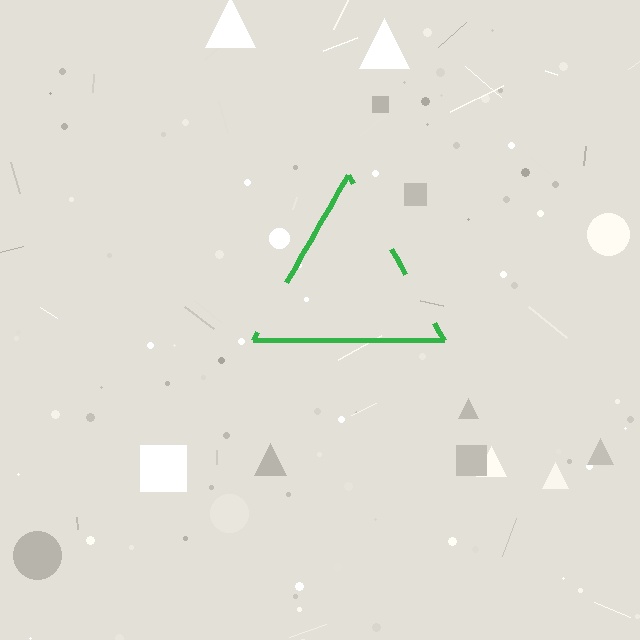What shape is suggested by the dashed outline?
The dashed outline suggests a triangle.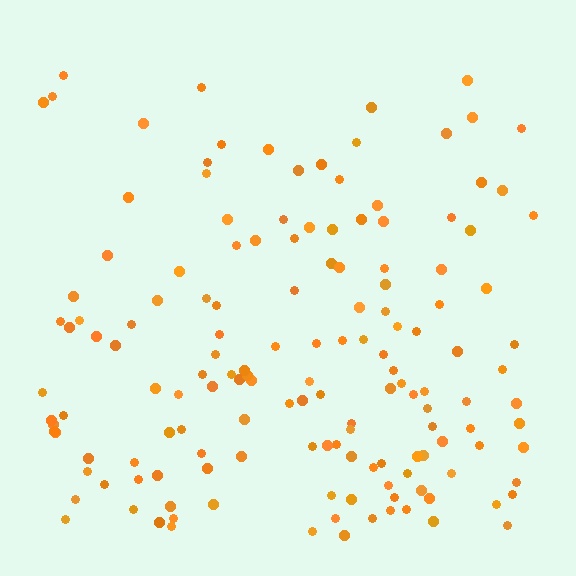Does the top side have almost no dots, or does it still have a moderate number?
Still a moderate number, just noticeably fewer than the bottom.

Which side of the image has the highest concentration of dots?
The bottom.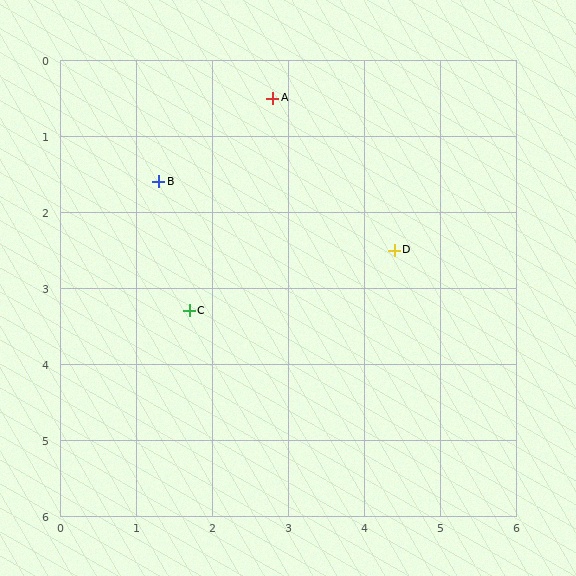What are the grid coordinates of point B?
Point B is at approximately (1.3, 1.6).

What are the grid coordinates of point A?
Point A is at approximately (2.8, 0.5).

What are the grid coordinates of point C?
Point C is at approximately (1.7, 3.3).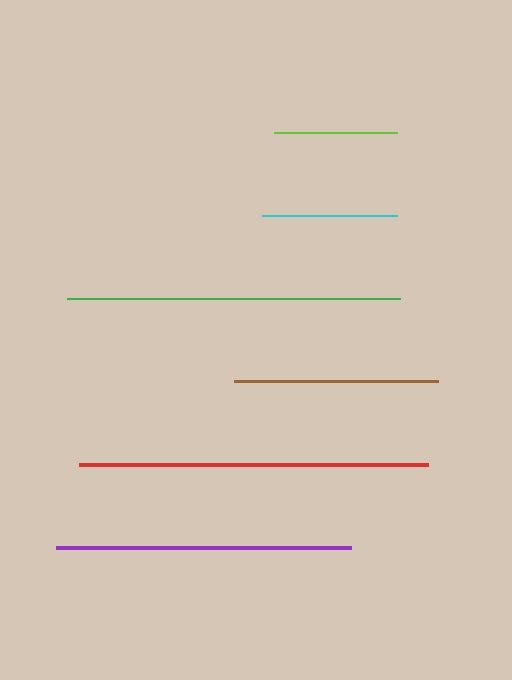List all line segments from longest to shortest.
From longest to shortest: red, green, purple, brown, cyan, lime.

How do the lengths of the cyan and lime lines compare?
The cyan and lime lines are approximately the same length.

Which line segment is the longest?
The red line is the longest at approximately 349 pixels.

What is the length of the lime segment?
The lime segment is approximately 124 pixels long.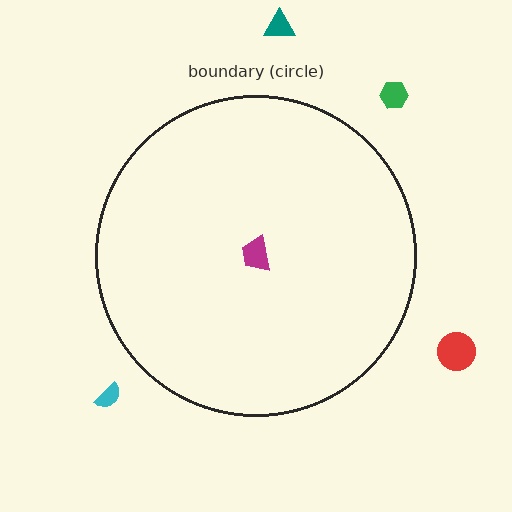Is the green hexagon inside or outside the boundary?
Outside.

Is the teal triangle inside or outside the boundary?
Outside.